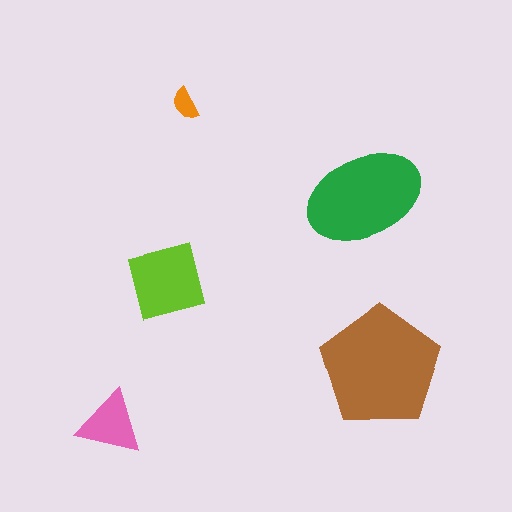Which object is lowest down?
The pink triangle is bottommost.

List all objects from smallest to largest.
The orange semicircle, the pink triangle, the lime square, the green ellipse, the brown pentagon.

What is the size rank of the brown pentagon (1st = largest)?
1st.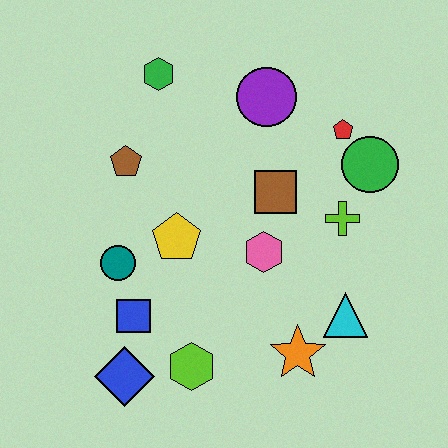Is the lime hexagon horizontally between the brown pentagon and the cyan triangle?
Yes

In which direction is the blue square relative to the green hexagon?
The blue square is below the green hexagon.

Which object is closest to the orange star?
The cyan triangle is closest to the orange star.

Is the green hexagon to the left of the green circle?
Yes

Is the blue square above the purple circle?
No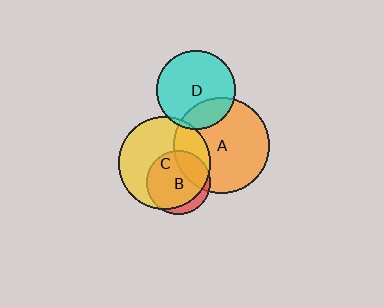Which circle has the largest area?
Circle A (orange).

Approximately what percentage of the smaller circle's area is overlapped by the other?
Approximately 25%.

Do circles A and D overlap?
Yes.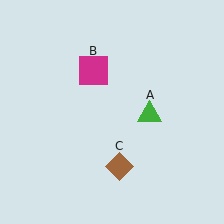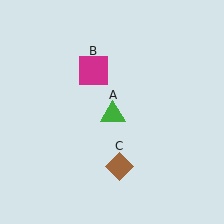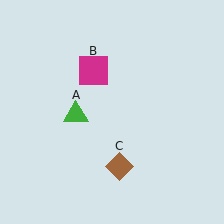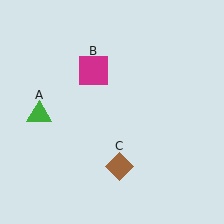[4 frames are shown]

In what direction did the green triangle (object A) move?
The green triangle (object A) moved left.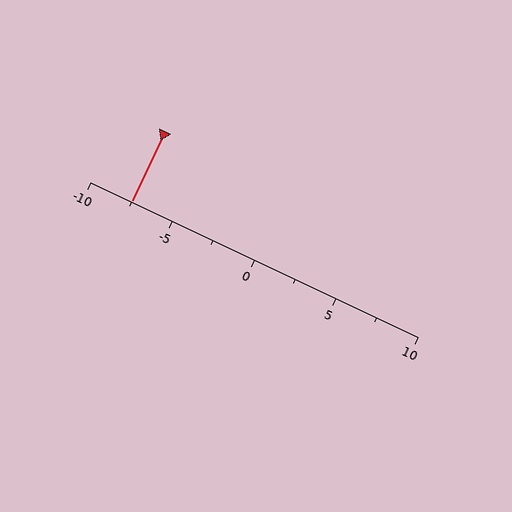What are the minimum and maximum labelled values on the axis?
The axis runs from -10 to 10.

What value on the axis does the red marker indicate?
The marker indicates approximately -7.5.